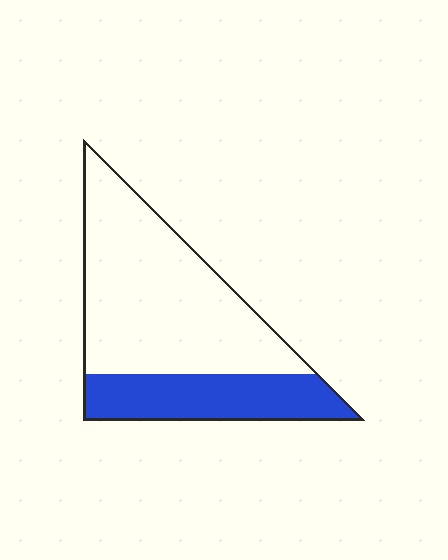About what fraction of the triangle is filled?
About one third (1/3).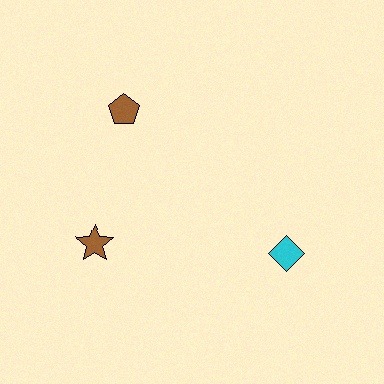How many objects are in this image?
There are 3 objects.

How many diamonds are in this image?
There is 1 diamond.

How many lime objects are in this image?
There are no lime objects.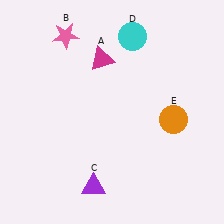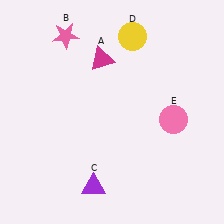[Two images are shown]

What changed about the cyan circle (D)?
In Image 1, D is cyan. In Image 2, it changed to yellow.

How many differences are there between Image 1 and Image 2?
There are 2 differences between the two images.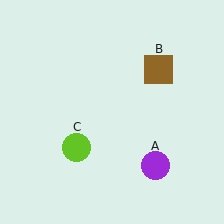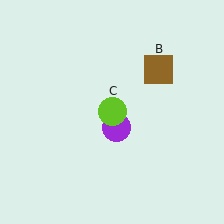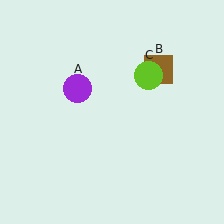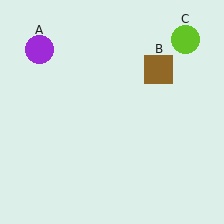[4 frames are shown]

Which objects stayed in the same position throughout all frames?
Brown square (object B) remained stationary.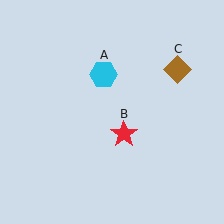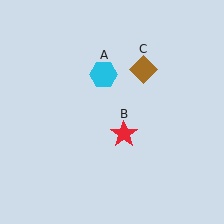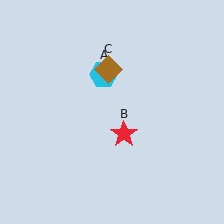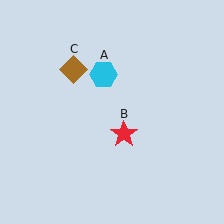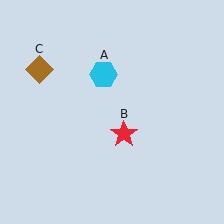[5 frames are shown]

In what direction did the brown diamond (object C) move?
The brown diamond (object C) moved left.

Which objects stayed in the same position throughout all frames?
Cyan hexagon (object A) and red star (object B) remained stationary.